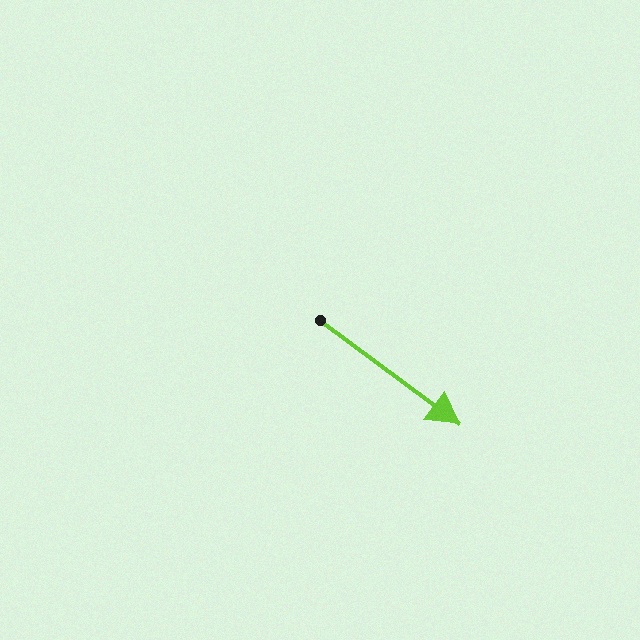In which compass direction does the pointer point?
Southeast.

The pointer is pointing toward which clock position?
Roughly 4 o'clock.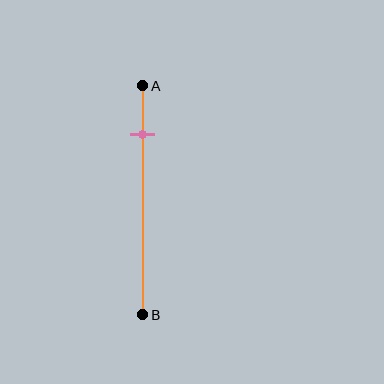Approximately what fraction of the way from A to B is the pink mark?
The pink mark is approximately 20% of the way from A to B.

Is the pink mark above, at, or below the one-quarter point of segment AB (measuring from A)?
The pink mark is above the one-quarter point of segment AB.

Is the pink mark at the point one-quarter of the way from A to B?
No, the mark is at about 20% from A, not at the 25% one-quarter point.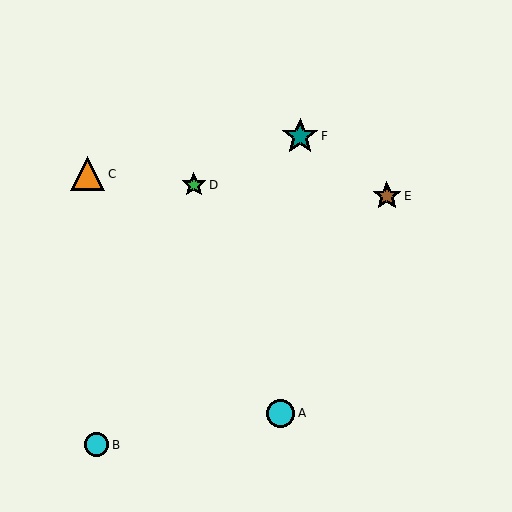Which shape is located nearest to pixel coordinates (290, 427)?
The cyan circle (labeled A) at (281, 413) is nearest to that location.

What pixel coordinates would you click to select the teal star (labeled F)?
Click at (300, 136) to select the teal star F.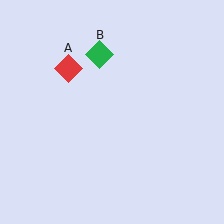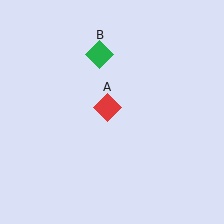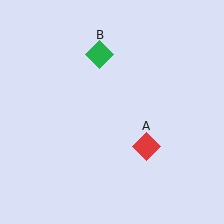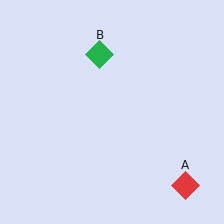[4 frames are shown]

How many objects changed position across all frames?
1 object changed position: red diamond (object A).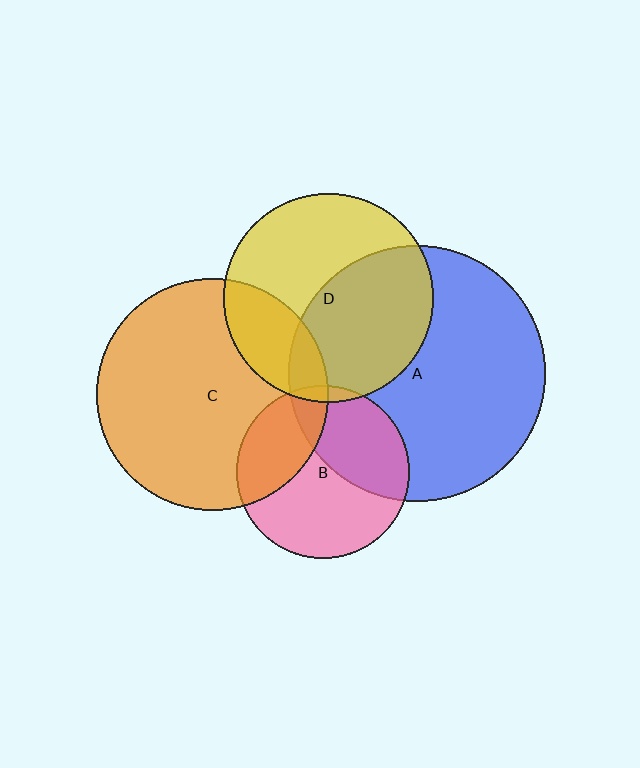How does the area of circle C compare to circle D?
Approximately 1.2 times.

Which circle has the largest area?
Circle A (blue).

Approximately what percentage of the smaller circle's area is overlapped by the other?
Approximately 25%.